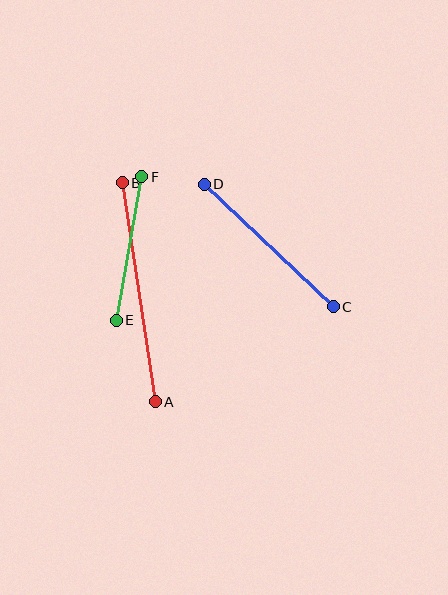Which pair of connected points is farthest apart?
Points A and B are farthest apart.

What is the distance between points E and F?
The distance is approximately 146 pixels.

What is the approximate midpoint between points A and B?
The midpoint is at approximately (139, 292) pixels.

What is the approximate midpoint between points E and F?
The midpoint is at approximately (129, 249) pixels.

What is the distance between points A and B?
The distance is approximately 222 pixels.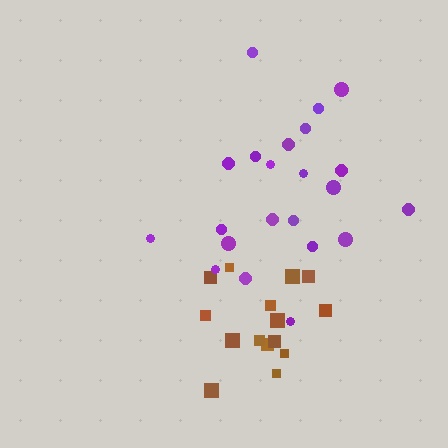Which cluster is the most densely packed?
Brown.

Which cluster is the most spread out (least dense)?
Purple.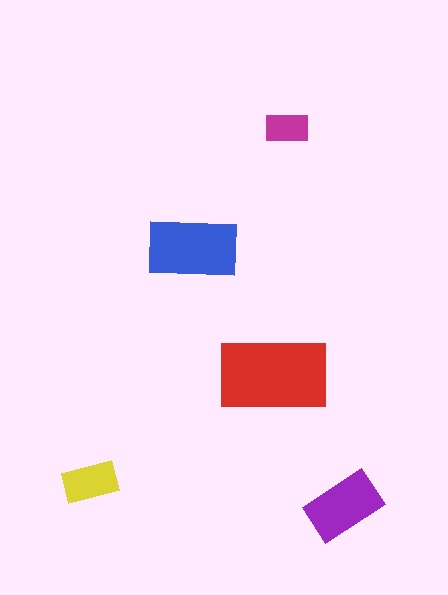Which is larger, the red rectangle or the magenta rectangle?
The red one.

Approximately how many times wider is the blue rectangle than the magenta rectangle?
About 2 times wider.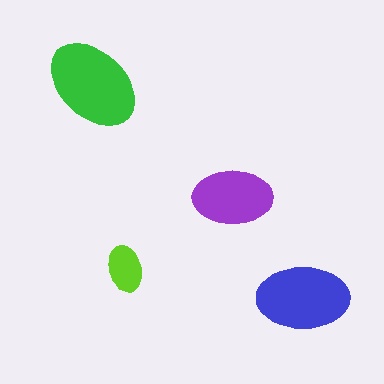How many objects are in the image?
There are 4 objects in the image.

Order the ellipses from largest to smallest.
the green one, the blue one, the purple one, the lime one.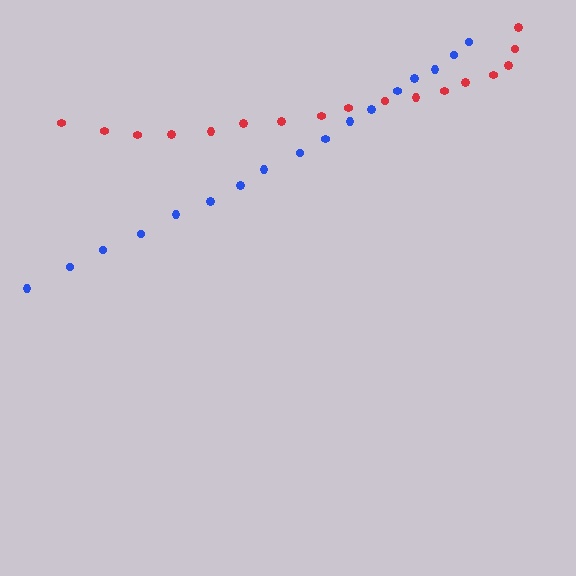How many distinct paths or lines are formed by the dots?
There are 2 distinct paths.